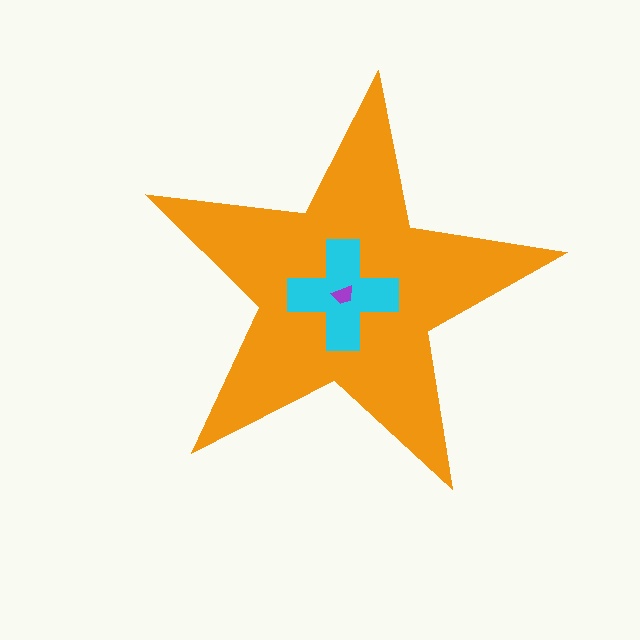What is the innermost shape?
The purple trapezoid.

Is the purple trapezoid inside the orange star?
Yes.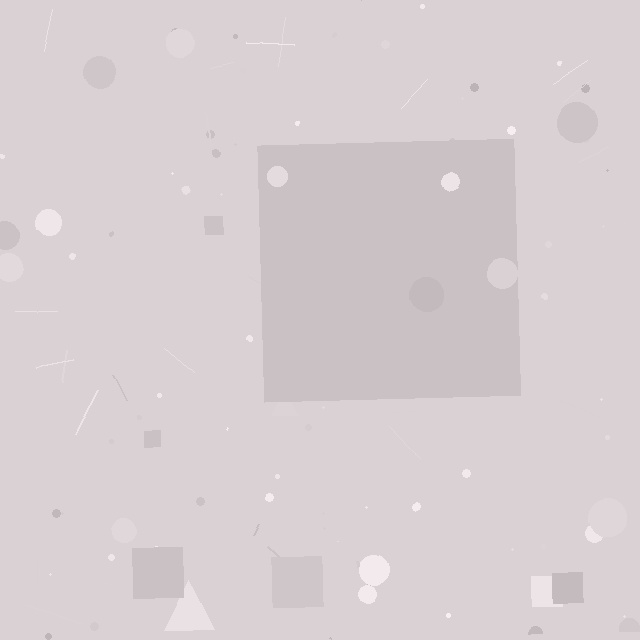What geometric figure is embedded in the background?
A square is embedded in the background.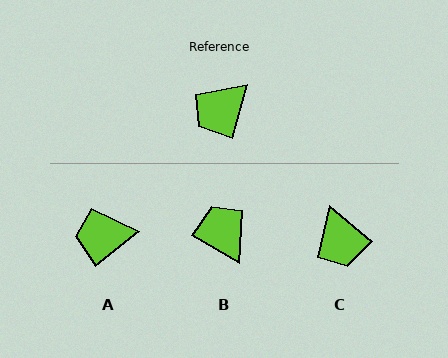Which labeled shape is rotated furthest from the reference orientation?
B, about 104 degrees away.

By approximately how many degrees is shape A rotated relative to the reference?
Approximately 36 degrees clockwise.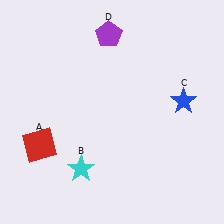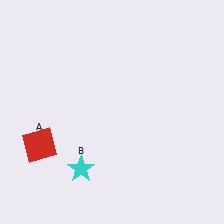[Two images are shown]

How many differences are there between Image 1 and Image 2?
There are 2 differences between the two images.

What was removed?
The blue star (C), the purple pentagon (D) were removed in Image 2.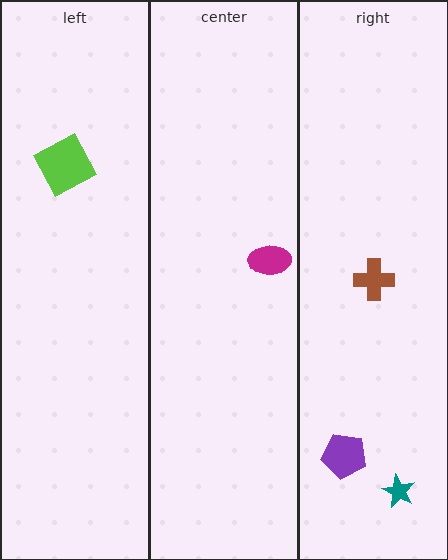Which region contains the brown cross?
The right region.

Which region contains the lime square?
The left region.